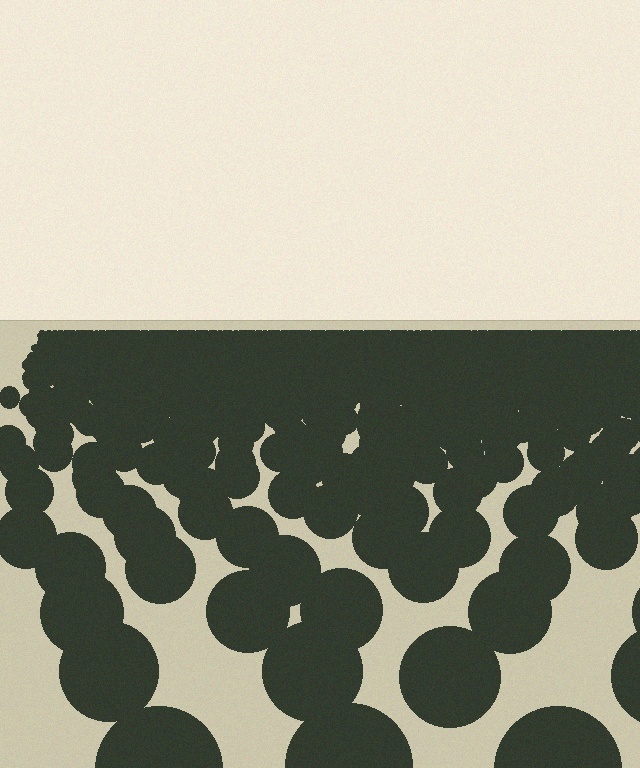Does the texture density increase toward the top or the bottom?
Density increases toward the top.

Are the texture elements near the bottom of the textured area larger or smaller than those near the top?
Larger. Near the bottom, elements are closer to the viewer and appear at a bigger on-screen size.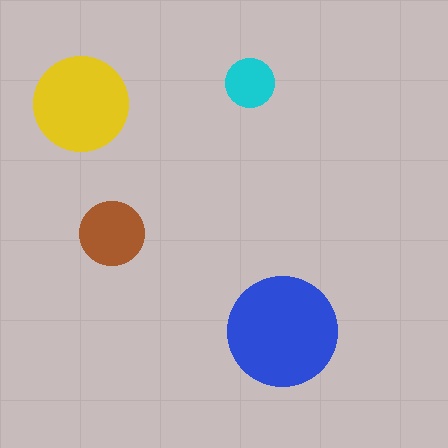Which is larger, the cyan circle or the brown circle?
The brown one.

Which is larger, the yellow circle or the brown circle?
The yellow one.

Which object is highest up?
The cyan circle is topmost.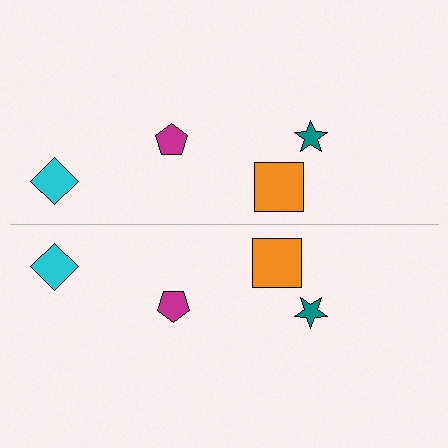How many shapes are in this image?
There are 8 shapes in this image.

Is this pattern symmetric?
Yes, this pattern has bilateral (reflection) symmetry.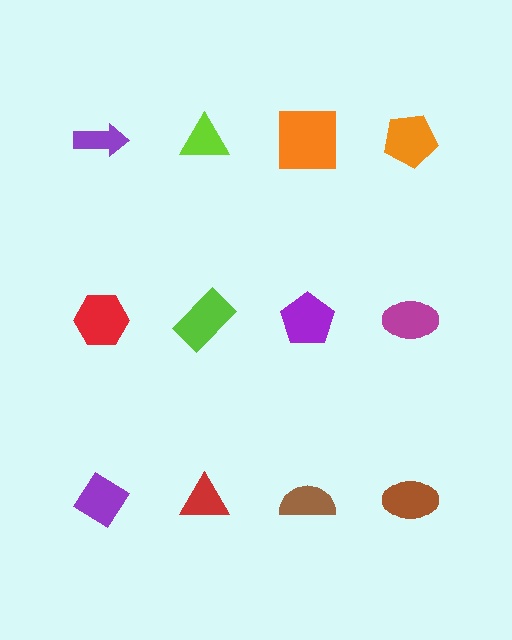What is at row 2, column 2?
A lime rectangle.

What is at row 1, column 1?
A purple arrow.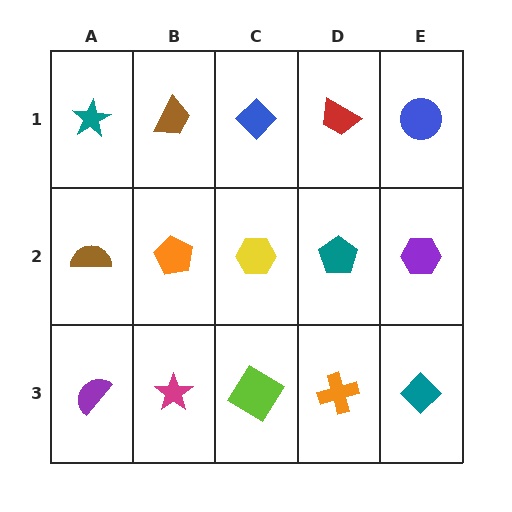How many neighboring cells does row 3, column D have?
3.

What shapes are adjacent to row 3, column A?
A brown semicircle (row 2, column A), a magenta star (row 3, column B).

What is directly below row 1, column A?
A brown semicircle.